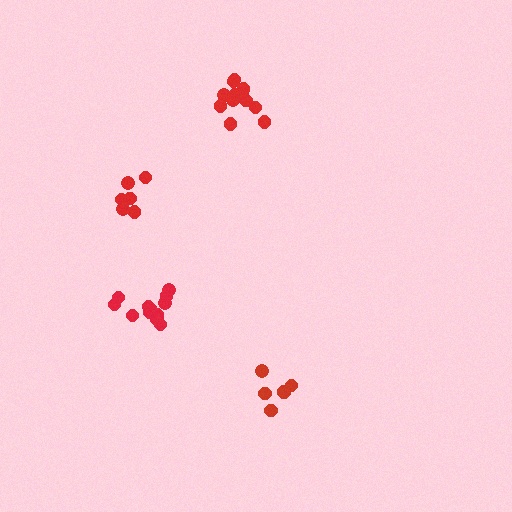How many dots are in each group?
Group 1: 6 dots, Group 2: 12 dots, Group 3: 6 dots, Group 4: 12 dots (36 total).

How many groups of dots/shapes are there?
There are 4 groups.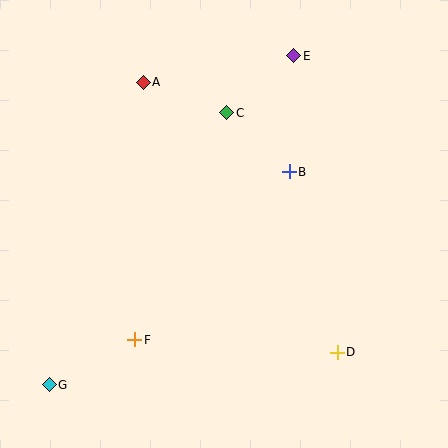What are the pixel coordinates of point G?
Point G is at (49, 385).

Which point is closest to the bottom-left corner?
Point G is closest to the bottom-left corner.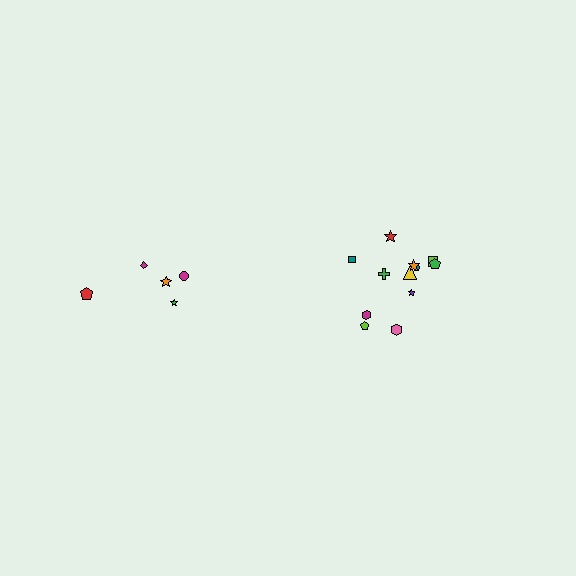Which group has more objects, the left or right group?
The right group.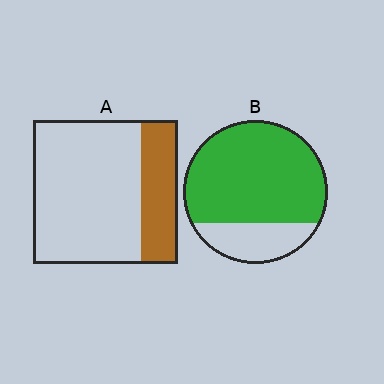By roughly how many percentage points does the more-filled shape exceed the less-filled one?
By roughly 50 percentage points (B over A).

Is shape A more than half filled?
No.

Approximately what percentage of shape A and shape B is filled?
A is approximately 25% and B is approximately 75%.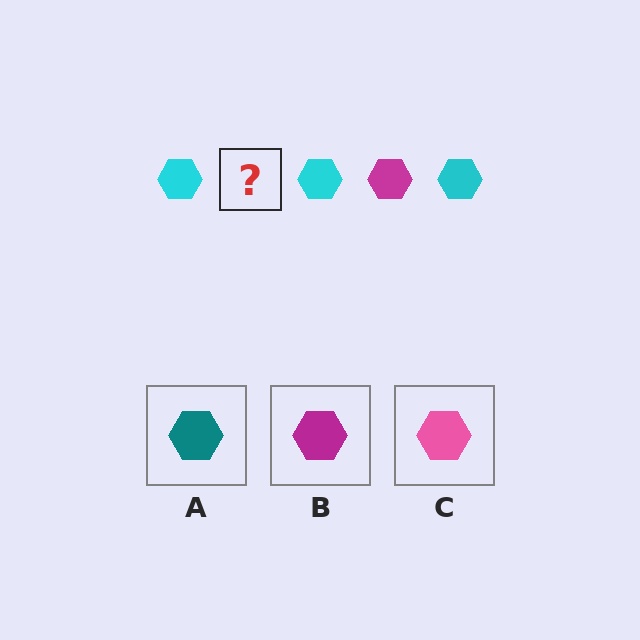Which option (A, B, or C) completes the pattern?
B.